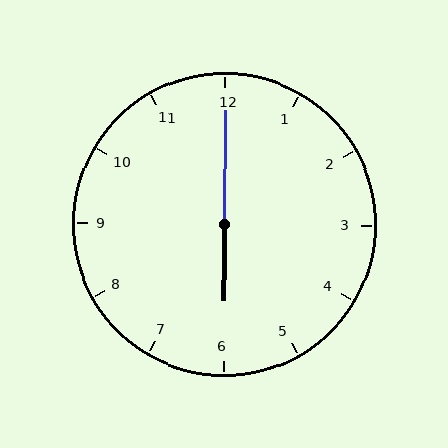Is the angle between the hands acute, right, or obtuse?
It is obtuse.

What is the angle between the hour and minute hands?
Approximately 180 degrees.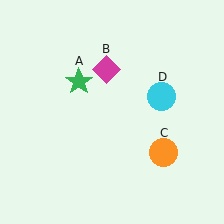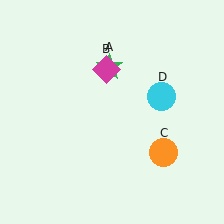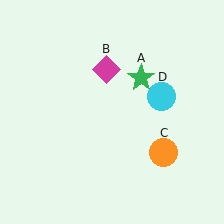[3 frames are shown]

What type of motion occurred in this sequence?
The green star (object A) rotated clockwise around the center of the scene.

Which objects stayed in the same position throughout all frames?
Magenta diamond (object B) and orange circle (object C) and cyan circle (object D) remained stationary.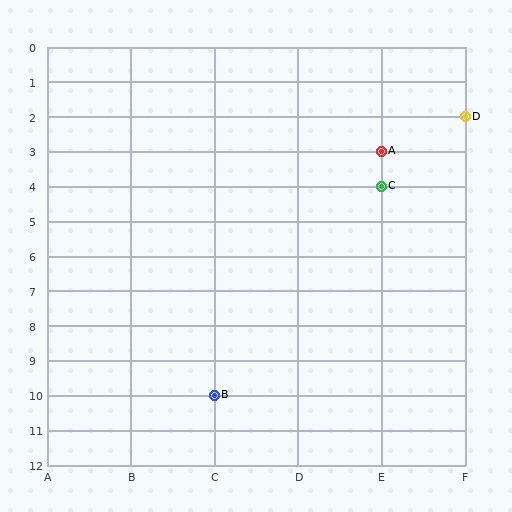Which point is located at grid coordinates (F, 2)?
Point D is at (F, 2).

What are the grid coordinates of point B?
Point B is at grid coordinates (C, 10).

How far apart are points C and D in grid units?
Points C and D are 1 column and 2 rows apart (about 2.2 grid units diagonally).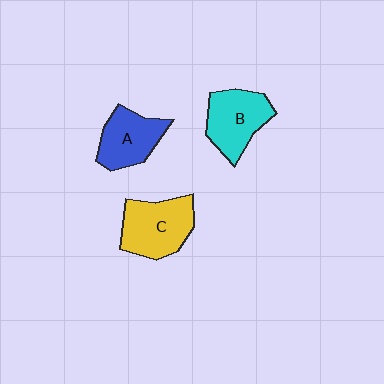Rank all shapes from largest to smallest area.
From largest to smallest: C (yellow), B (cyan), A (blue).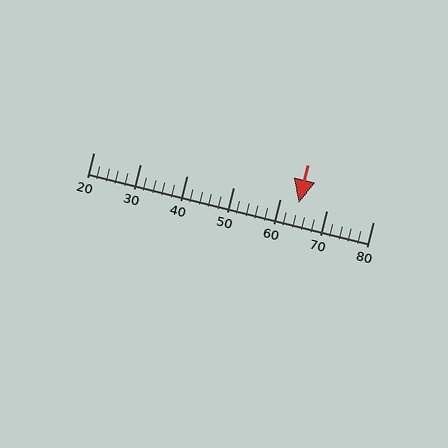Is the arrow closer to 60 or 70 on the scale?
The arrow is closer to 60.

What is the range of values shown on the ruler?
The ruler shows values from 20 to 80.